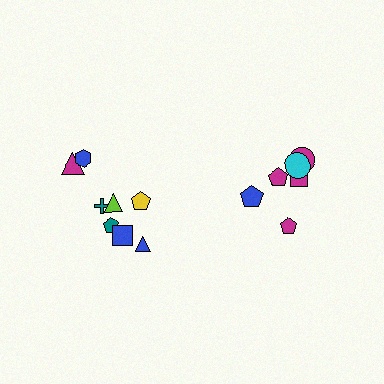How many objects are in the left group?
There are 8 objects.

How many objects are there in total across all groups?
There are 14 objects.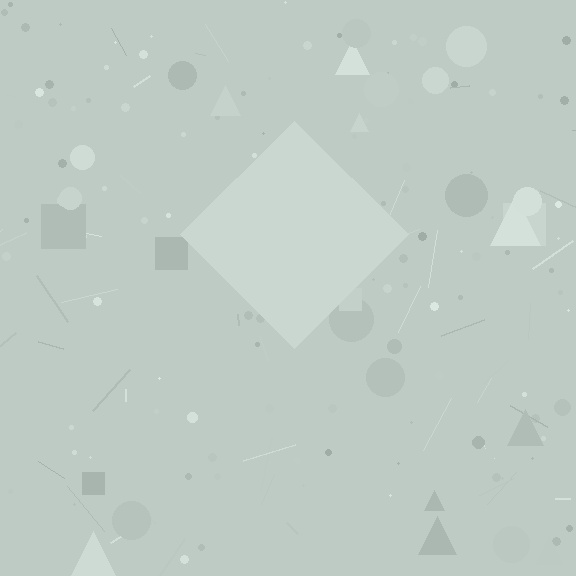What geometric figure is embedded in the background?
A diamond is embedded in the background.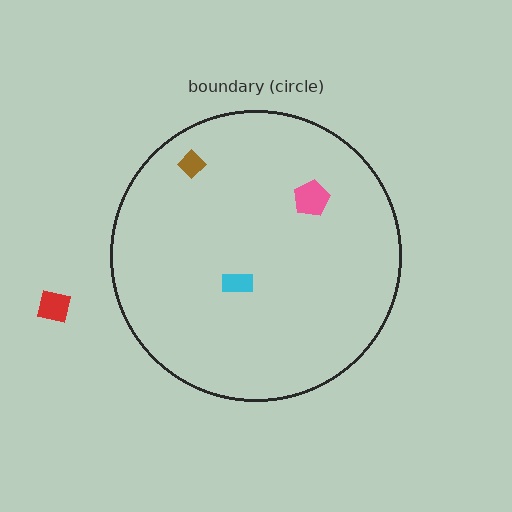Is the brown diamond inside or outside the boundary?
Inside.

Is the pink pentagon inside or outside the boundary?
Inside.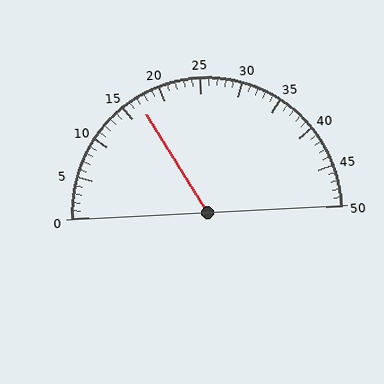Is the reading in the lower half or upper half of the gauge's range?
The reading is in the lower half of the range (0 to 50).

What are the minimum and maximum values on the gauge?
The gauge ranges from 0 to 50.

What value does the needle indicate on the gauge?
The needle indicates approximately 17.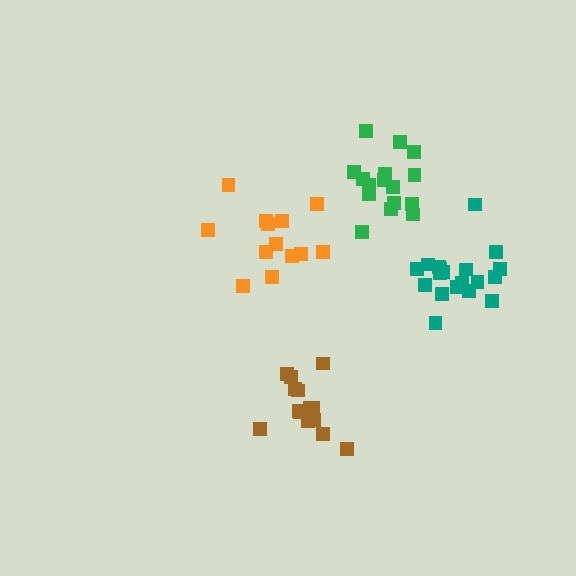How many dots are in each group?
Group 1: 14 dots, Group 2: 13 dots, Group 3: 16 dots, Group 4: 19 dots (62 total).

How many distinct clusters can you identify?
There are 4 distinct clusters.